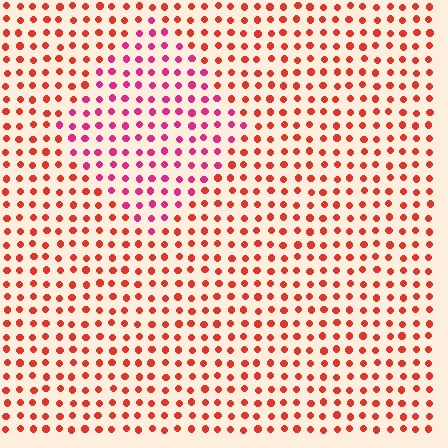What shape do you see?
I see a diamond.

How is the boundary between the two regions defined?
The boundary is defined purely by a slight shift in hue (about 36 degrees). Spacing, size, and orientation are identical on both sides.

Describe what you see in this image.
The image is filled with small red elements in a uniform arrangement. A diamond-shaped region is visible where the elements are tinted to a slightly different hue, forming a subtle color boundary.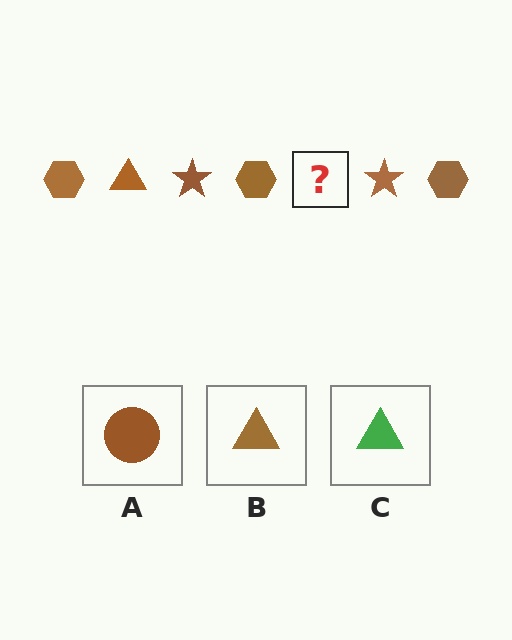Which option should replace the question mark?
Option B.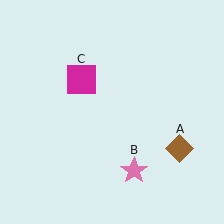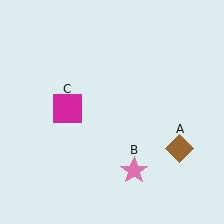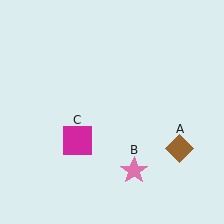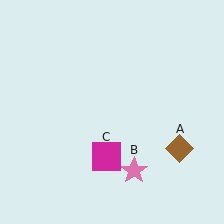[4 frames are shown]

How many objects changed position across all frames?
1 object changed position: magenta square (object C).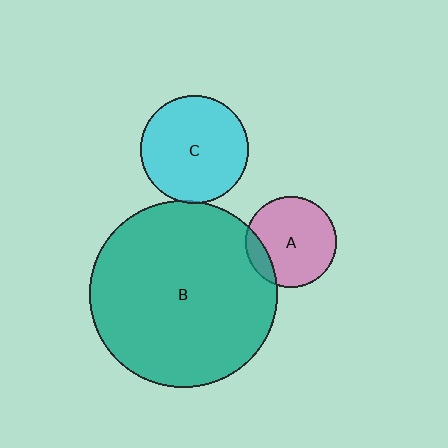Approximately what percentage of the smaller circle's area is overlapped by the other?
Approximately 15%.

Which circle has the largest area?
Circle B (teal).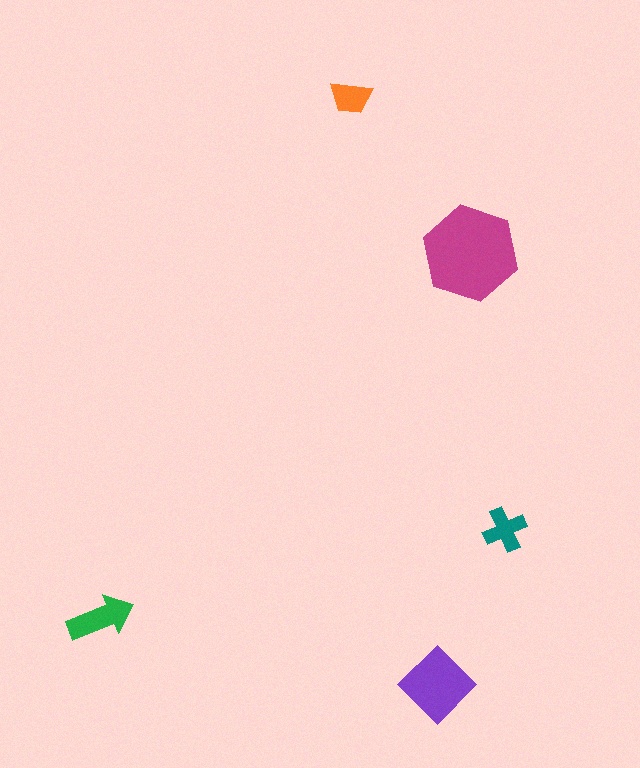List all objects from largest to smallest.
The magenta hexagon, the purple diamond, the green arrow, the teal cross, the orange trapezoid.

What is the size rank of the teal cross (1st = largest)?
4th.